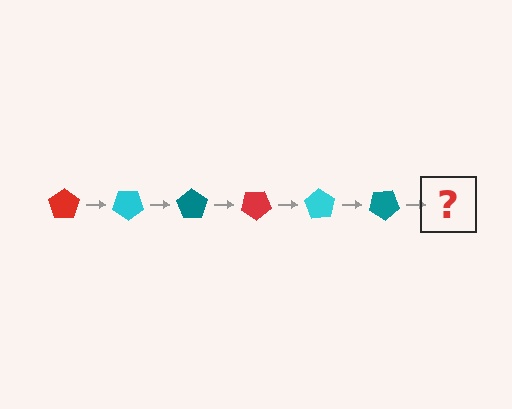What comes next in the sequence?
The next element should be a red pentagon, rotated 210 degrees from the start.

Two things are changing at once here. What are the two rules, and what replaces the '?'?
The two rules are that it rotates 35 degrees each step and the color cycles through red, cyan, and teal. The '?' should be a red pentagon, rotated 210 degrees from the start.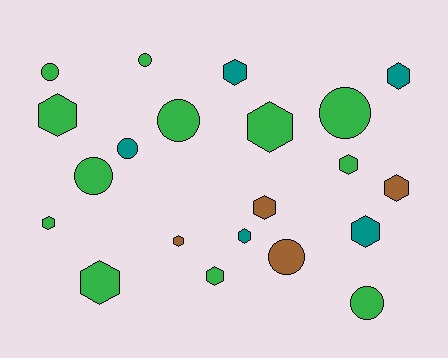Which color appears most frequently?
Green, with 12 objects.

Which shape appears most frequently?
Hexagon, with 13 objects.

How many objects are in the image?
There are 21 objects.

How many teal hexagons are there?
There are 4 teal hexagons.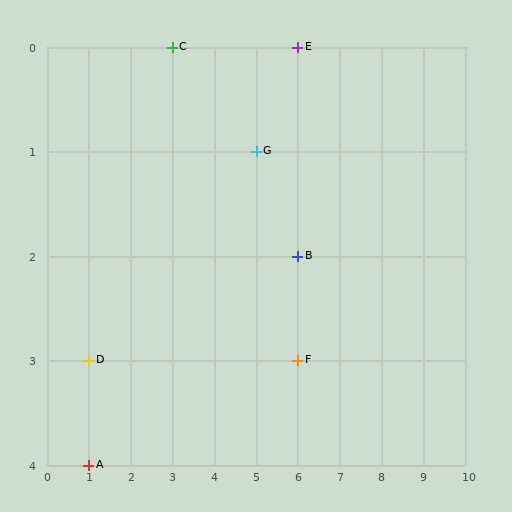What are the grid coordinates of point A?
Point A is at grid coordinates (1, 4).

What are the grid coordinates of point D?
Point D is at grid coordinates (1, 3).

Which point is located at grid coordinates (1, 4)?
Point A is at (1, 4).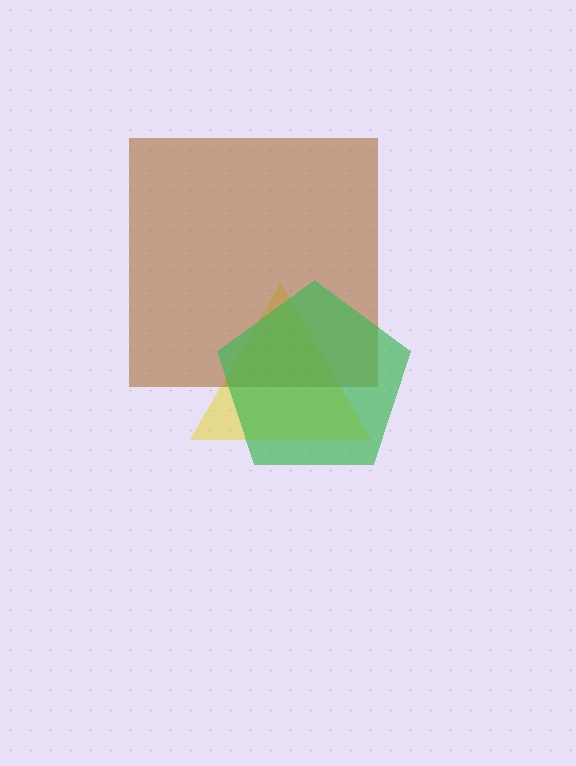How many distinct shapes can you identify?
There are 3 distinct shapes: a yellow triangle, a brown square, a green pentagon.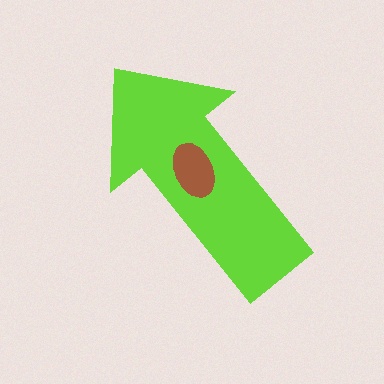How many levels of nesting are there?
2.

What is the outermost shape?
The lime arrow.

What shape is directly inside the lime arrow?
The brown ellipse.